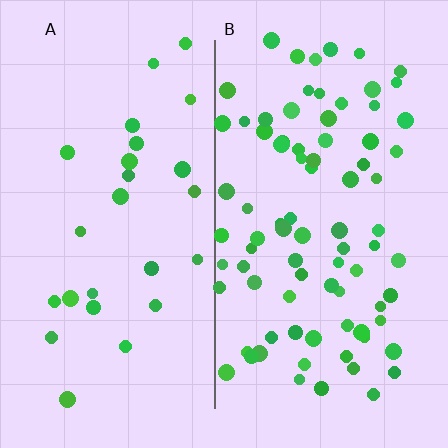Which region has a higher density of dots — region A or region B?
B (the right).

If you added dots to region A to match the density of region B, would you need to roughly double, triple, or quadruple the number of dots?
Approximately triple.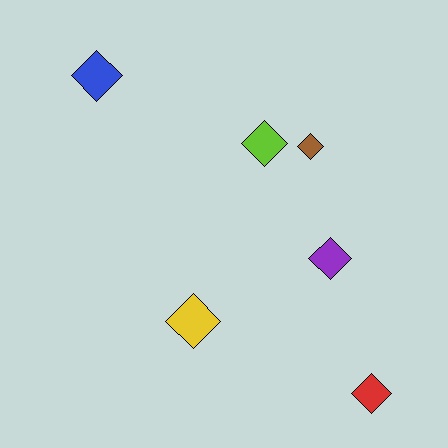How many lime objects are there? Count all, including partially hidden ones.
There is 1 lime object.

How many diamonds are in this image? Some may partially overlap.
There are 6 diamonds.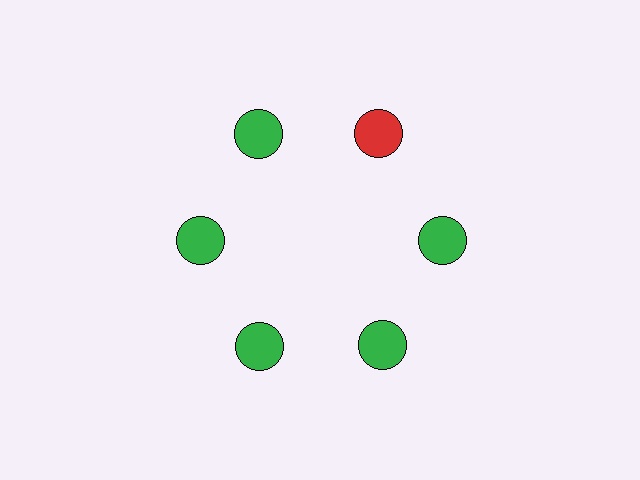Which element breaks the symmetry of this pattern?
The red circle at roughly the 1 o'clock position breaks the symmetry. All other shapes are green circles.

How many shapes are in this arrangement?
There are 6 shapes arranged in a ring pattern.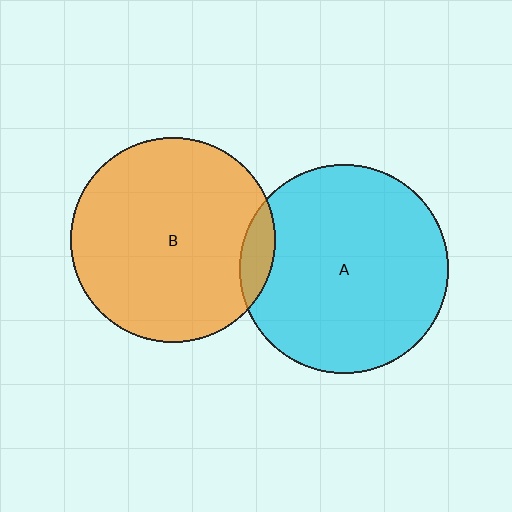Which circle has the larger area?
Circle A (cyan).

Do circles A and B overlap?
Yes.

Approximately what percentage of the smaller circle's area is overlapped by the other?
Approximately 10%.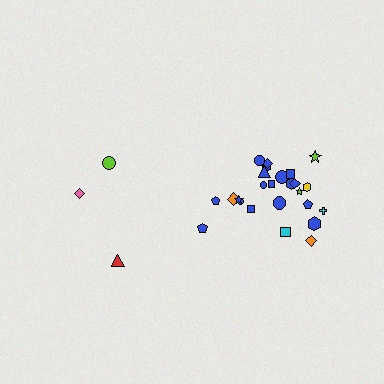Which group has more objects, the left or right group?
The right group.